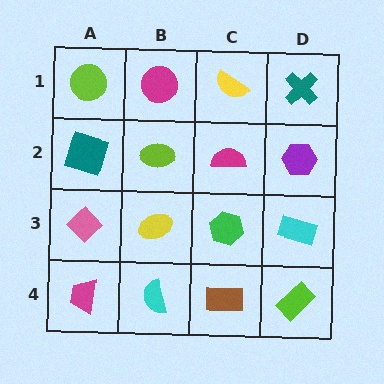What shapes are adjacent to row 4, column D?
A cyan rectangle (row 3, column D), a brown rectangle (row 4, column C).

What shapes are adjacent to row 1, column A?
A teal square (row 2, column A), a magenta circle (row 1, column B).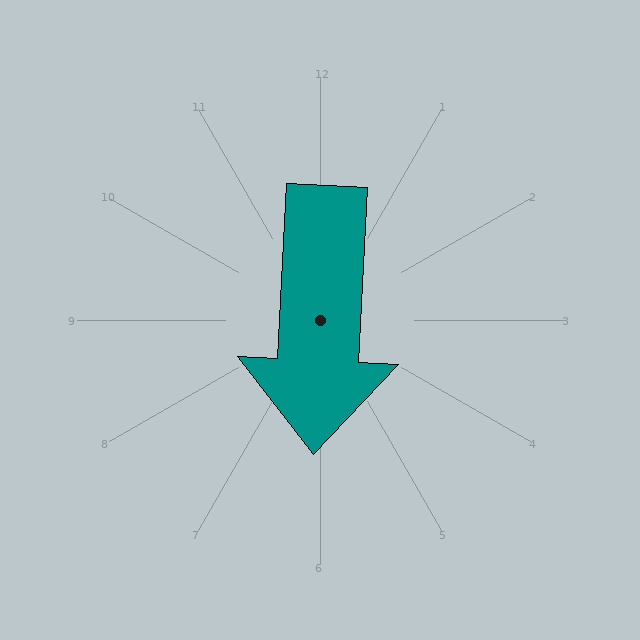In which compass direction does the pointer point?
South.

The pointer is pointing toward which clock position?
Roughly 6 o'clock.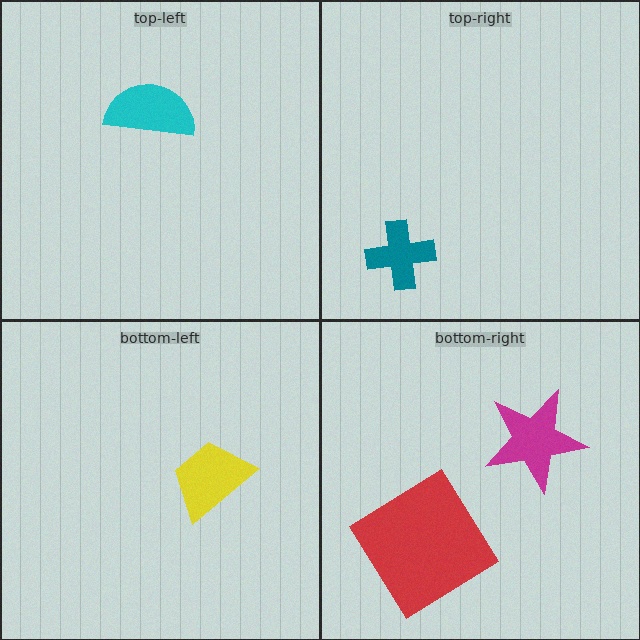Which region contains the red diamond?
The bottom-right region.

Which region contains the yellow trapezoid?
The bottom-left region.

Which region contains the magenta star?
The bottom-right region.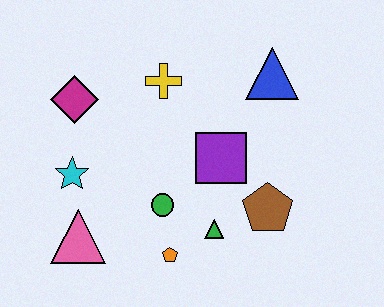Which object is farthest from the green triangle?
The magenta diamond is farthest from the green triangle.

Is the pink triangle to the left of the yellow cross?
Yes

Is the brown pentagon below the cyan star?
Yes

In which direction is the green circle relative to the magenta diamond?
The green circle is below the magenta diamond.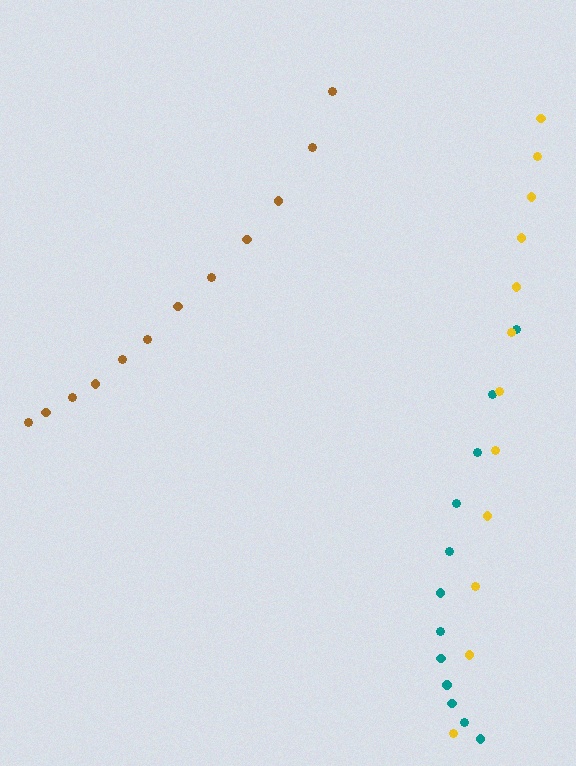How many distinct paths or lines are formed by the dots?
There are 3 distinct paths.